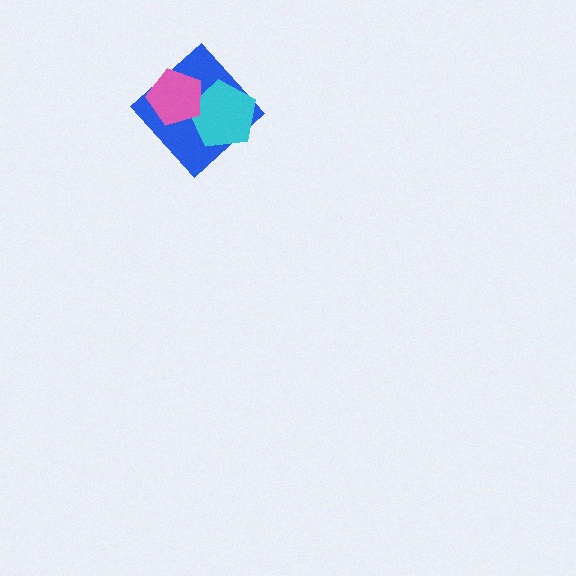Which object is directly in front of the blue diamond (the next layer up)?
The cyan pentagon is directly in front of the blue diamond.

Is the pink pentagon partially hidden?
No, no other shape covers it.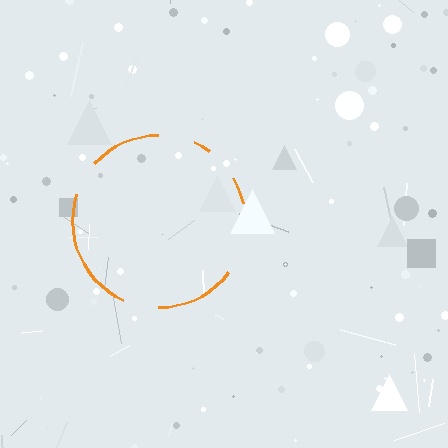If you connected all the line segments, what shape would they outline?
They would outline a circle.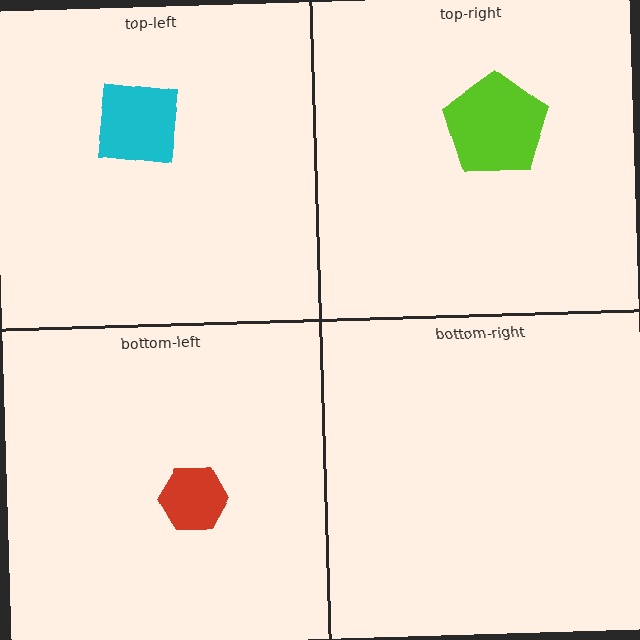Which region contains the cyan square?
The top-left region.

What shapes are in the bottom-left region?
The red hexagon.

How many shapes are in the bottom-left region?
1.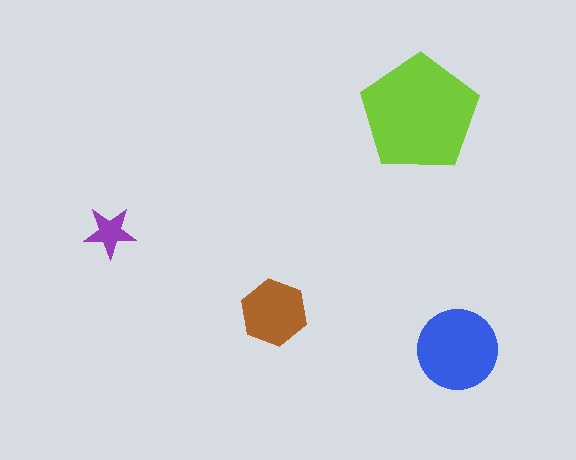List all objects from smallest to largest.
The purple star, the brown hexagon, the blue circle, the lime pentagon.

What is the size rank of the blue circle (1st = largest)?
2nd.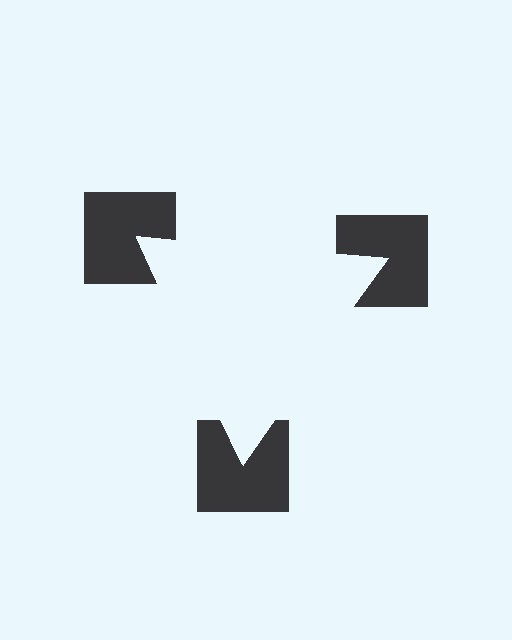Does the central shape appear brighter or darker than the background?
It typically appears slightly brighter than the background, even though no actual brightness change is drawn.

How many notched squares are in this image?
There are 3 — one at each vertex of the illusory triangle.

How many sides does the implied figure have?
3 sides.